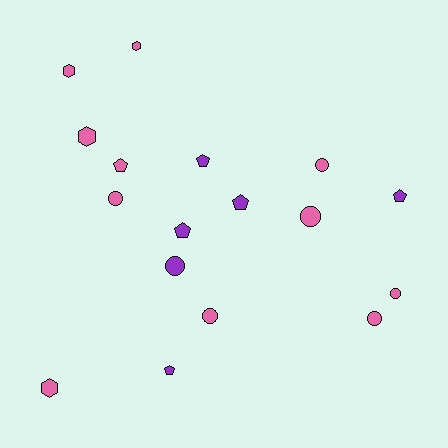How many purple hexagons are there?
There are no purple hexagons.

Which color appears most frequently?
Pink, with 11 objects.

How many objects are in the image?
There are 17 objects.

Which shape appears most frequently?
Circle, with 7 objects.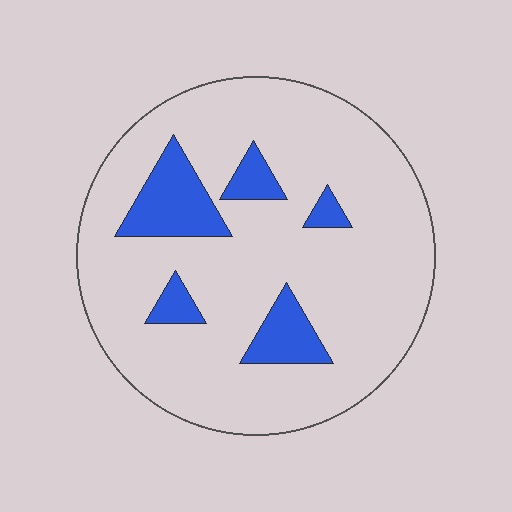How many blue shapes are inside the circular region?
5.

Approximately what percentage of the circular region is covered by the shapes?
Approximately 15%.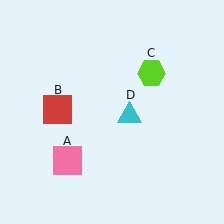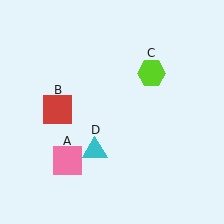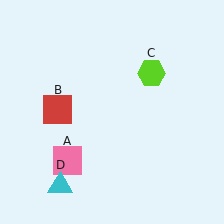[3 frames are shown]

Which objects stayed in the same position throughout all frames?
Pink square (object A) and red square (object B) and lime hexagon (object C) remained stationary.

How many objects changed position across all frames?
1 object changed position: cyan triangle (object D).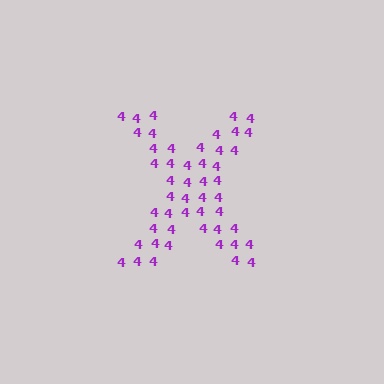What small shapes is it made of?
It is made of small digit 4's.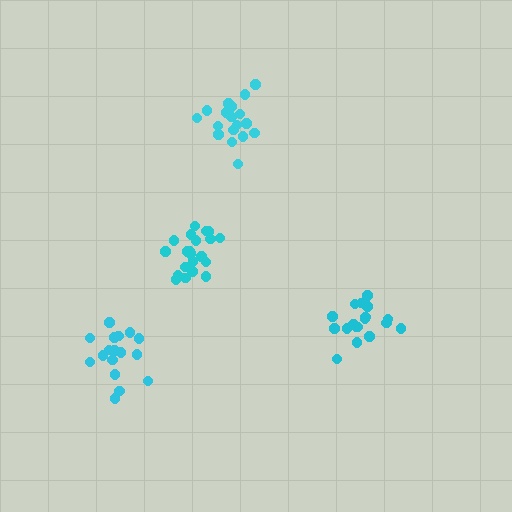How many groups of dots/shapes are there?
There are 4 groups.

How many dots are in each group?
Group 1: 18 dots, Group 2: 17 dots, Group 3: 18 dots, Group 4: 21 dots (74 total).